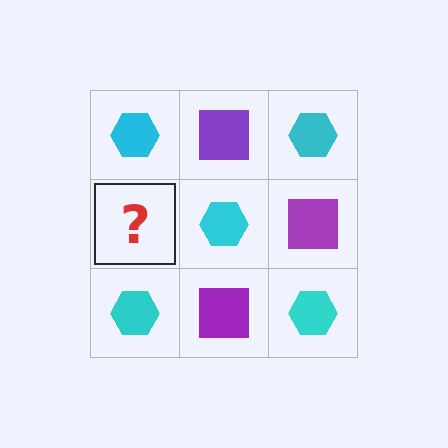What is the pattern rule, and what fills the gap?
The rule is that it alternates cyan hexagon and purple square in a checkerboard pattern. The gap should be filled with a purple square.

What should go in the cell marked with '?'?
The missing cell should contain a purple square.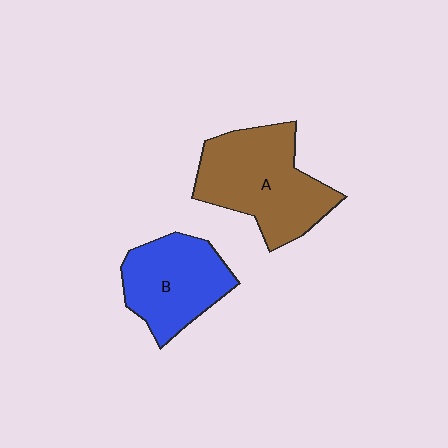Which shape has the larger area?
Shape A (brown).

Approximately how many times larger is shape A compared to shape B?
Approximately 1.3 times.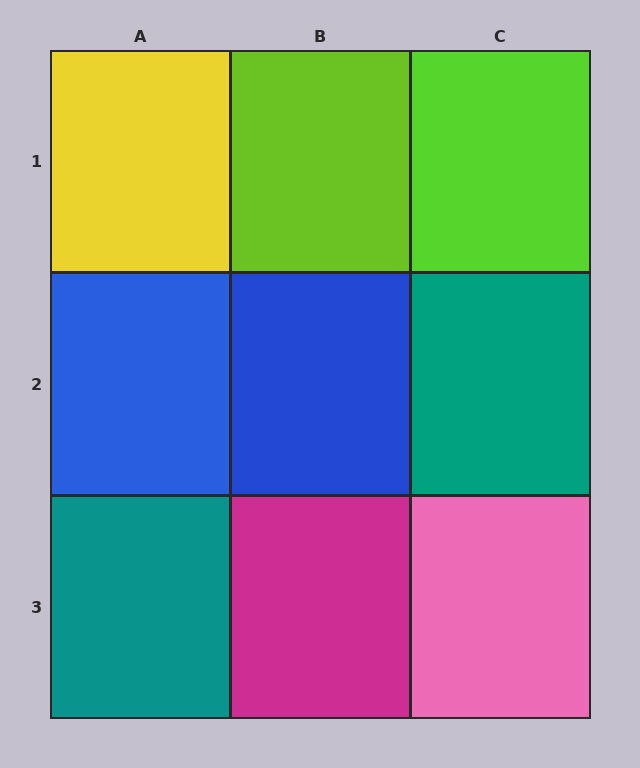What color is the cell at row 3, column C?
Pink.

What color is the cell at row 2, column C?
Teal.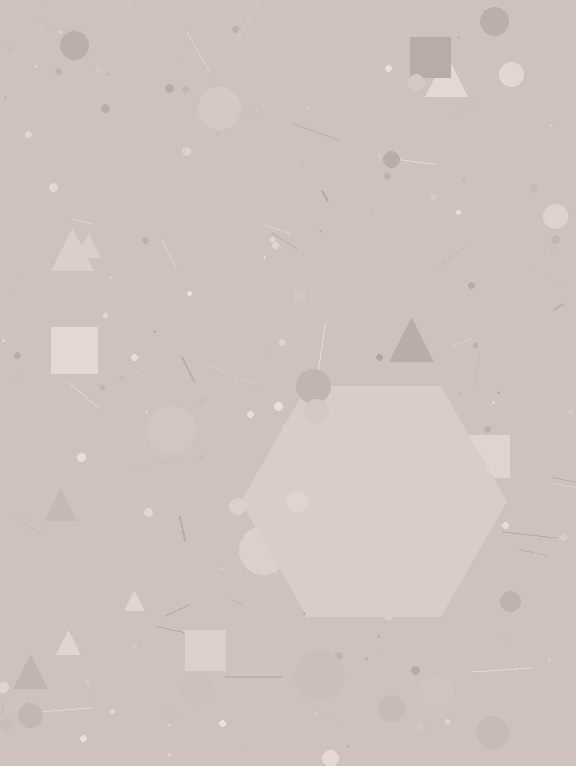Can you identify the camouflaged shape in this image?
The camouflaged shape is a hexagon.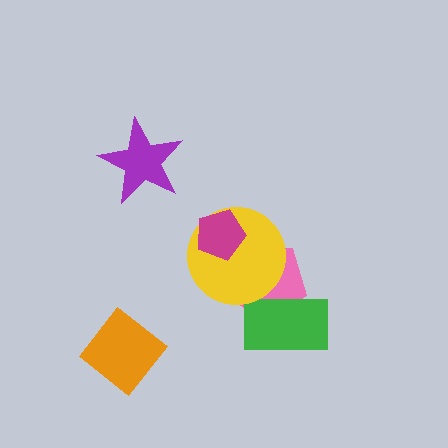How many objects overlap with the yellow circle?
2 objects overlap with the yellow circle.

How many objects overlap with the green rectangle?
1 object overlaps with the green rectangle.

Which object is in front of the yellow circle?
The magenta pentagon is in front of the yellow circle.